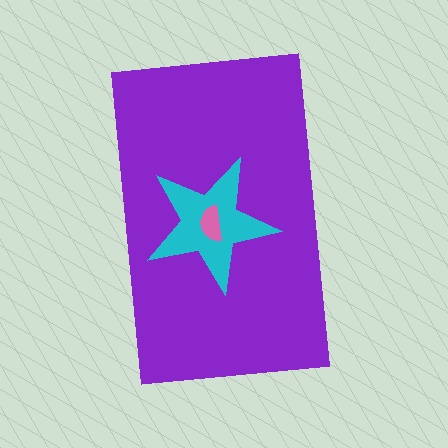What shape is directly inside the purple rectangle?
The cyan star.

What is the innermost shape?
The pink semicircle.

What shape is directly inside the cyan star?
The pink semicircle.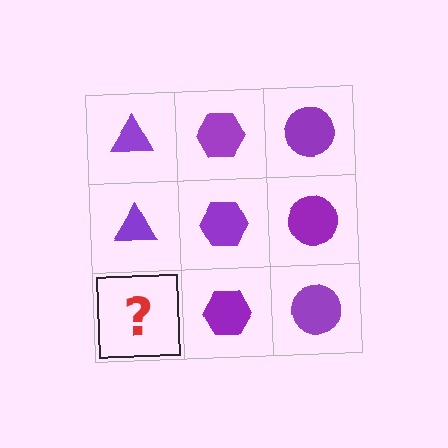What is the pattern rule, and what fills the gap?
The rule is that each column has a consistent shape. The gap should be filled with a purple triangle.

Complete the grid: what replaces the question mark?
The question mark should be replaced with a purple triangle.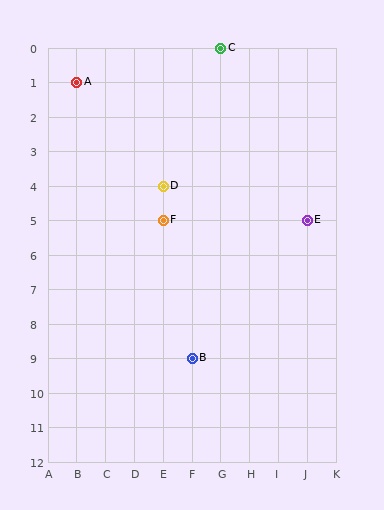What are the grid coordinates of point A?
Point A is at grid coordinates (B, 1).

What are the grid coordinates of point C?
Point C is at grid coordinates (G, 0).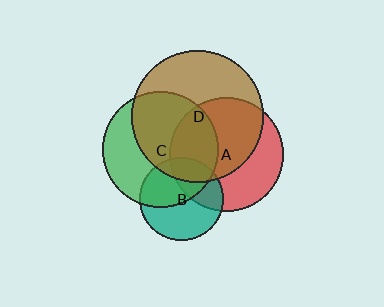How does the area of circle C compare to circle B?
Approximately 1.9 times.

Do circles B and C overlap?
Yes.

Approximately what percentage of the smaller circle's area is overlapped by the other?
Approximately 50%.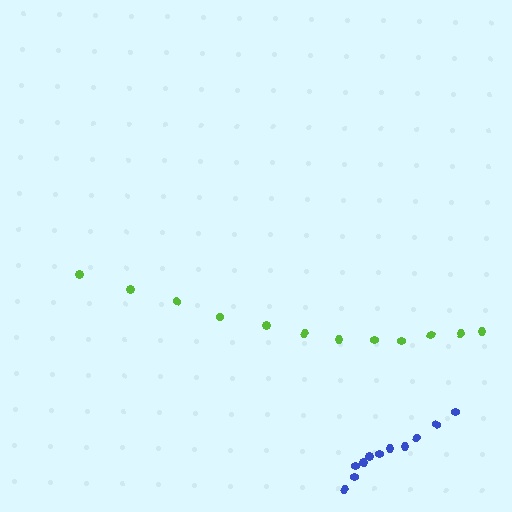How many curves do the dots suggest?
There are 2 distinct paths.